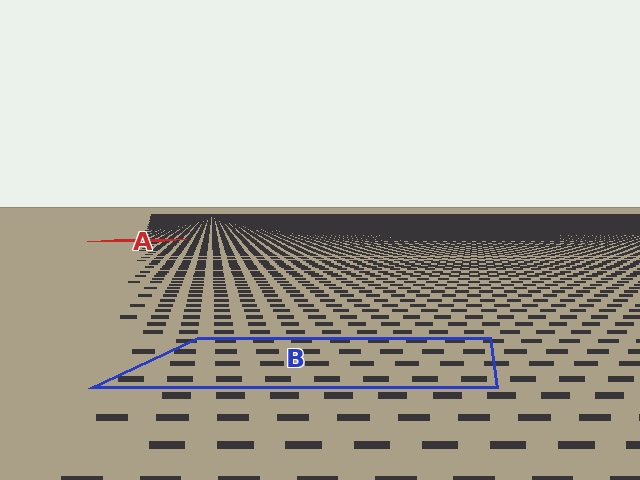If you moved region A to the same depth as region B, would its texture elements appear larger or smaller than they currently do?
They would appear larger. At a closer depth, the same texture elements are projected at a bigger on-screen size.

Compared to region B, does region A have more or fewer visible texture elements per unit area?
Region A has more texture elements per unit area — they are packed more densely because it is farther away.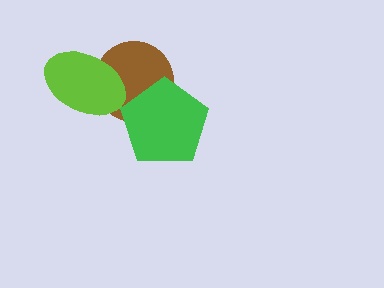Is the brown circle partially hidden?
Yes, it is partially covered by another shape.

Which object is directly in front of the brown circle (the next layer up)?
The lime ellipse is directly in front of the brown circle.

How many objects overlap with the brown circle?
2 objects overlap with the brown circle.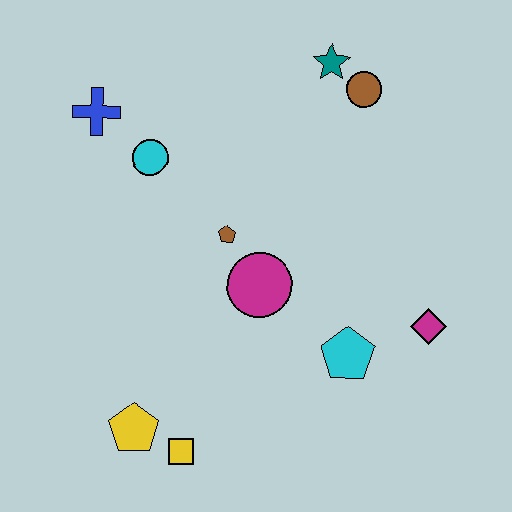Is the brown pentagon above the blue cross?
No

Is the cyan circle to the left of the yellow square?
Yes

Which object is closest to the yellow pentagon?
The yellow square is closest to the yellow pentagon.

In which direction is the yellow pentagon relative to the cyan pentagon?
The yellow pentagon is to the left of the cyan pentagon.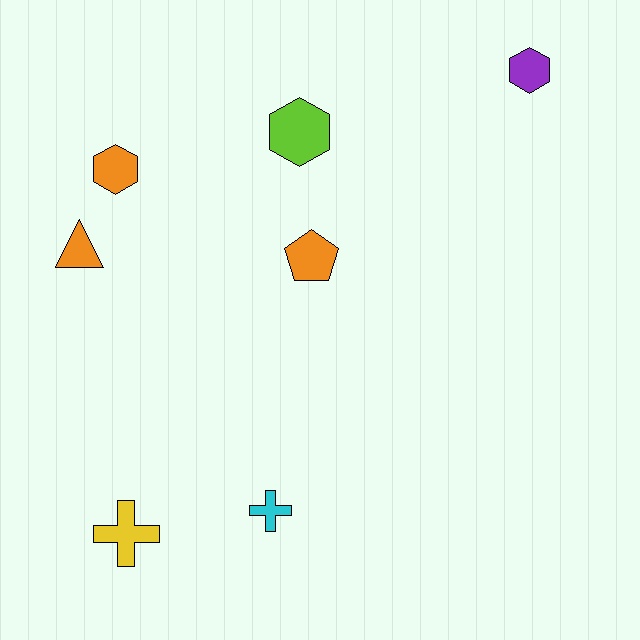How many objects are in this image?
There are 7 objects.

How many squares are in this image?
There are no squares.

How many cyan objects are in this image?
There is 1 cyan object.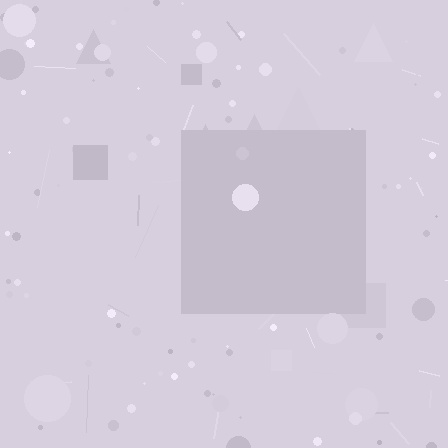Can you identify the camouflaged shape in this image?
The camouflaged shape is a square.